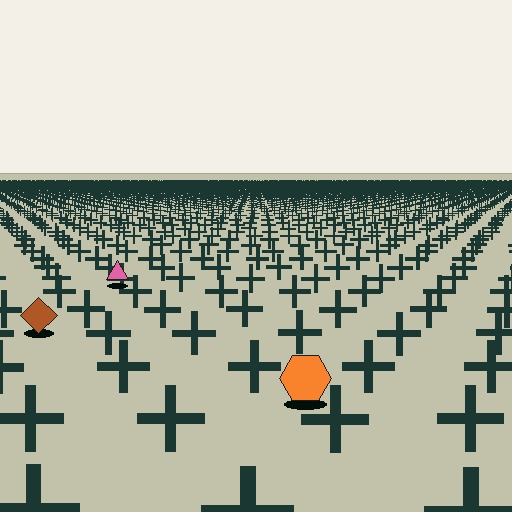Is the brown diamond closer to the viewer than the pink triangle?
Yes. The brown diamond is closer — you can tell from the texture gradient: the ground texture is coarser near it.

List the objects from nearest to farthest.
From nearest to farthest: the orange hexagon, the brown diamond, the pink triangle.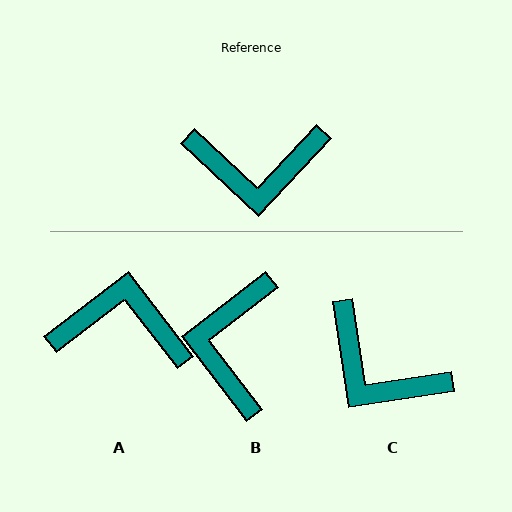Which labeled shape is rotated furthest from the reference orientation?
A, about 171 degrees away.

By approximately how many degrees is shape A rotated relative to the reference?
Approximately 171 degrees counter-clockwise.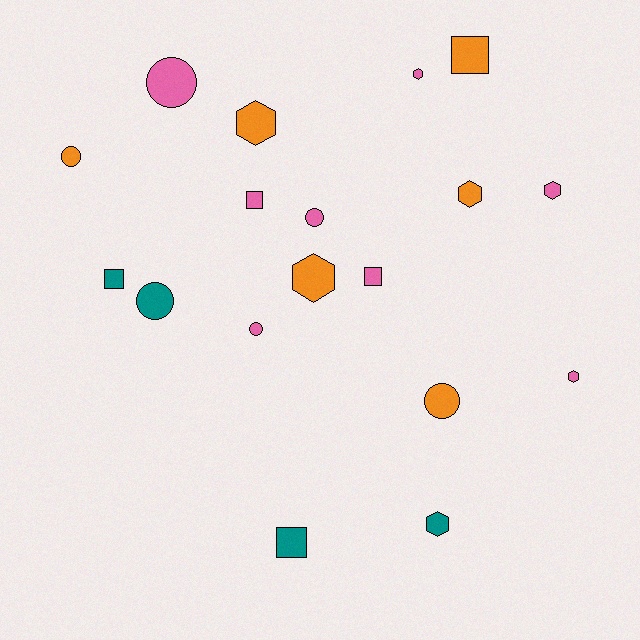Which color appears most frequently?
Pink, with 8 objects.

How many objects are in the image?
There are 18 objects.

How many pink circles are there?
There are 3 pink circles.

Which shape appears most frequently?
Hexagon, with 7 objects.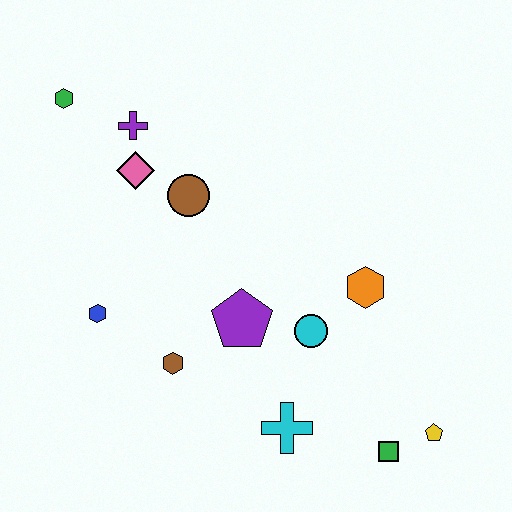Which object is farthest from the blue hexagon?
The yellow pentagon is farthest from the blue hexagon.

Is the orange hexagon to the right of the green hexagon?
Yes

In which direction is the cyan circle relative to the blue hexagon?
The cyan circle is to the right of the blue hexagon.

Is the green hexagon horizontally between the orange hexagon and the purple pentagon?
No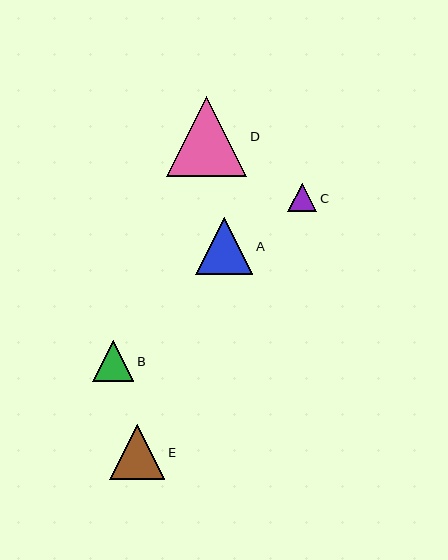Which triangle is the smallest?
Triangle C is the smallest with a size of approximately 29 pixels.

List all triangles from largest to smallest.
From largest to smallest: D, A, E, B, C.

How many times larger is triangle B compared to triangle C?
Triangle B is approximately 1.4 times the size of triangle C.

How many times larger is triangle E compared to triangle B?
Triangle E is approximately 1.4 times the size of triangle B.